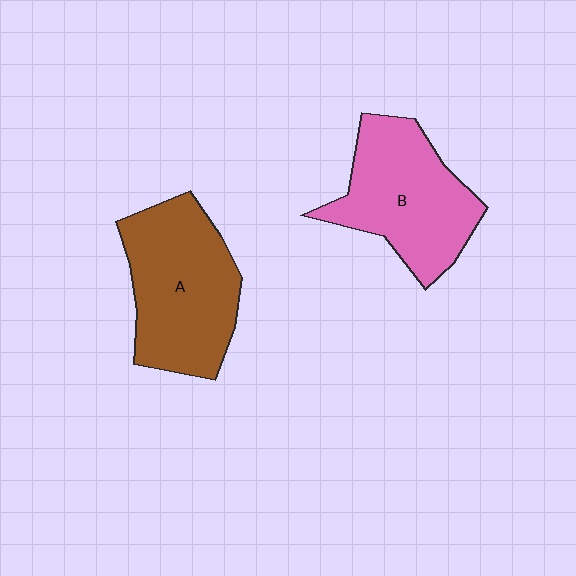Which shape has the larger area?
Shape A (brown).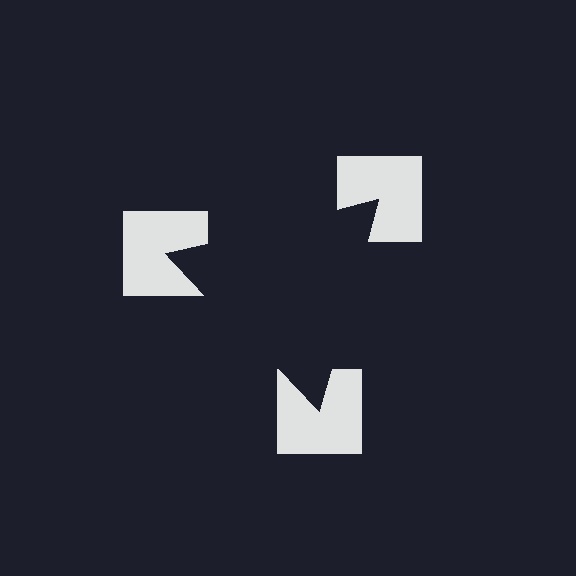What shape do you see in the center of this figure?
An illusory triangle — its edges are inferred from the aligned wedge cuts in the notched squares, not physically drawn.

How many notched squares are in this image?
There are 3 — one at each vertex of the illusory triangle.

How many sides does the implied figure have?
3 sides.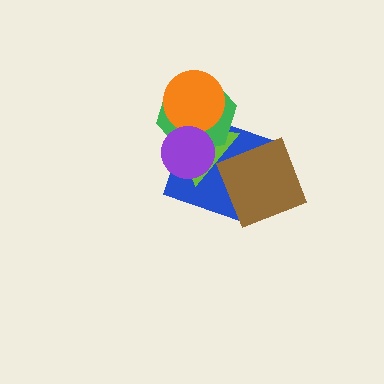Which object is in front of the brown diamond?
The lime triangle is in front of the brown diamond.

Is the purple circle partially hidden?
No, no other shape covers it.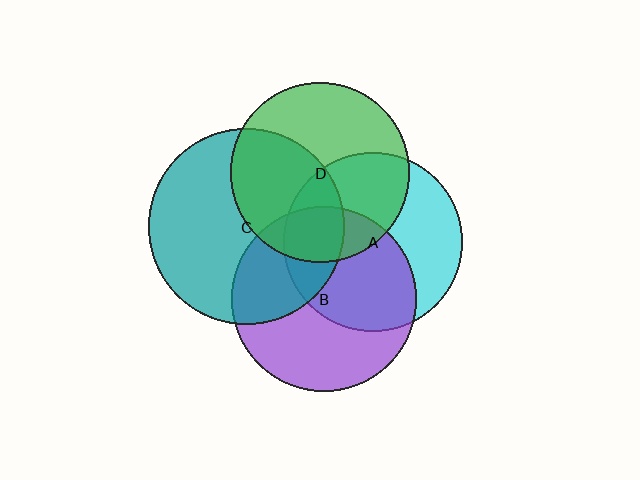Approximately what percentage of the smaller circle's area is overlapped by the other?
Approximately 25%.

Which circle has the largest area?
Circle C (teal).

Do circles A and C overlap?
Yes.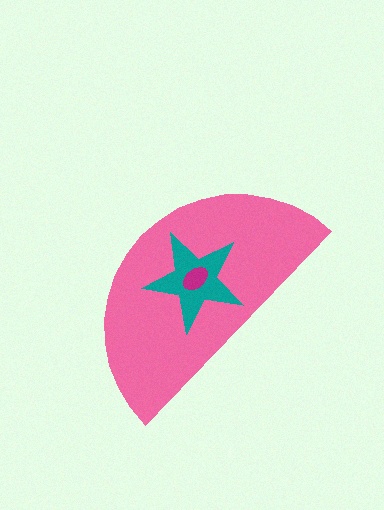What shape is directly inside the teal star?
The magenta ellipse.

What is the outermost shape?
The pink semicircle.